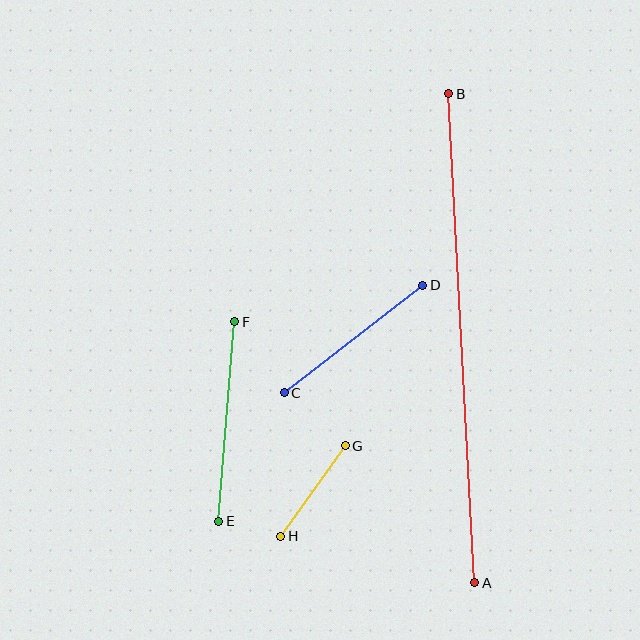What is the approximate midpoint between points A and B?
The midpoint is at approximately (462, 338) pixels.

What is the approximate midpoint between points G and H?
The midpoint is at approximately (313, 491) pixels.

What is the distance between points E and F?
The distance is approximately 201 pixels.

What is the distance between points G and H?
The distance is approximately 111 pixels.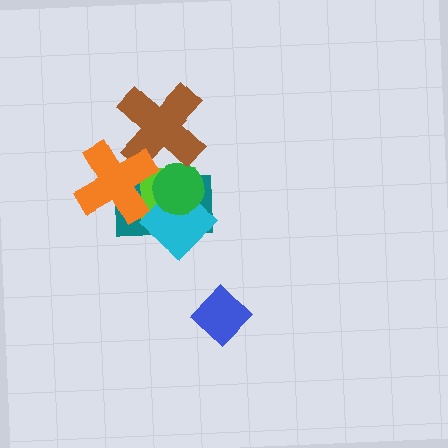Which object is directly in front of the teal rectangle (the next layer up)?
The lime square is directly in front of the teal rectangle.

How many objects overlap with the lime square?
4 objects overlap with the lime square.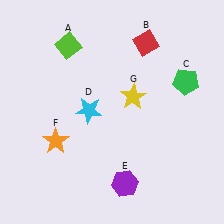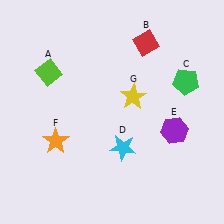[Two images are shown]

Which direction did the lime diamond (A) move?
The lime diamond (A) moved down.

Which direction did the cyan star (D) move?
The cyan star (D) moved down.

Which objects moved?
The objects that moved are: the lime diamond (A), the cyan star (D), the purple hexagon (E).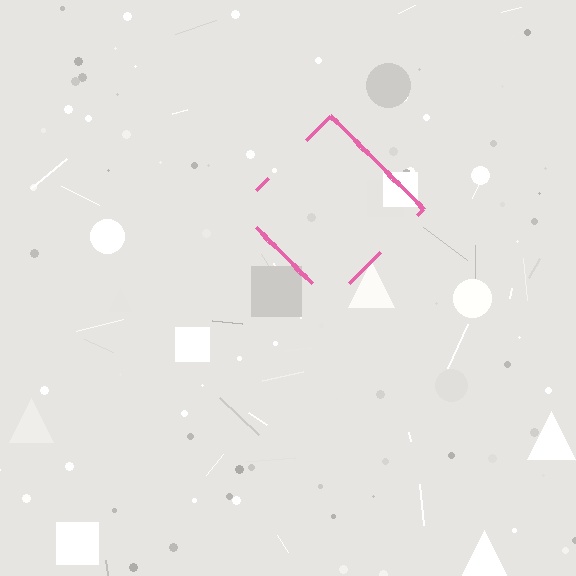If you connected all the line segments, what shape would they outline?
They would outline a diamond.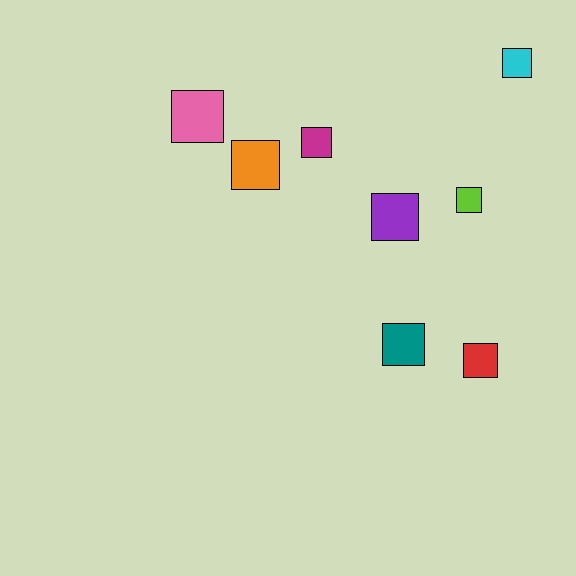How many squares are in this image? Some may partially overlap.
There are 8 squares.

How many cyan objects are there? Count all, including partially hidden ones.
There is 1 cyan object.